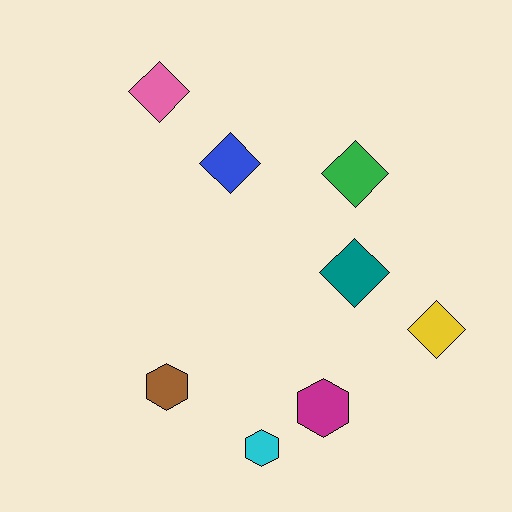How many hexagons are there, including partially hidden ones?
There are 3 hexagons.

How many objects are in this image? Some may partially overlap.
There are 8 objects.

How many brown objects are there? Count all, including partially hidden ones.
There is 1 brown object.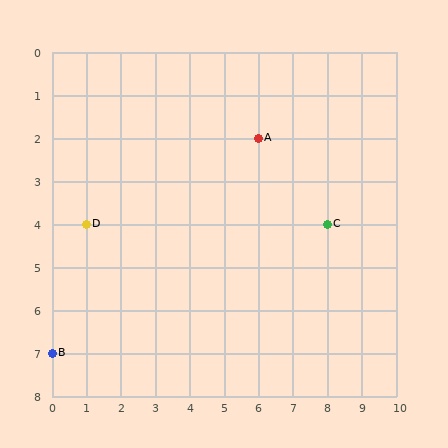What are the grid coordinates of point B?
Point B is at grid coordinates (0, 7).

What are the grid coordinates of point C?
Point C is at grid coordinates (8, 4).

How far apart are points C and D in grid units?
Points C and D are 7 columns apart.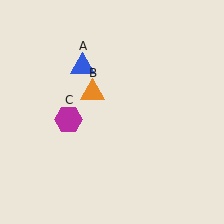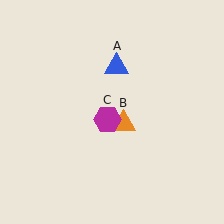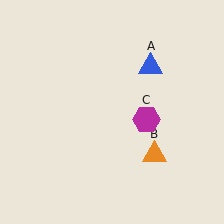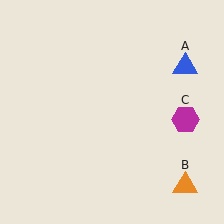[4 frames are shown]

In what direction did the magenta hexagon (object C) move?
The magenta hexagon (object C) moved right.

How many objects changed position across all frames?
3 objects changed position: blue triangle (object A), orange triangle (object B), magenta hexagon (object C).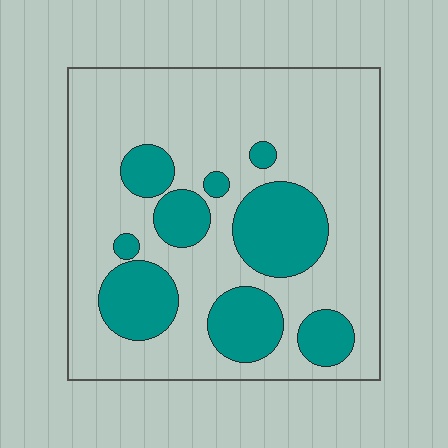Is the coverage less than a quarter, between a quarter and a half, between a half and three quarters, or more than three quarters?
Between a quarter and a half.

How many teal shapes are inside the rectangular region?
9.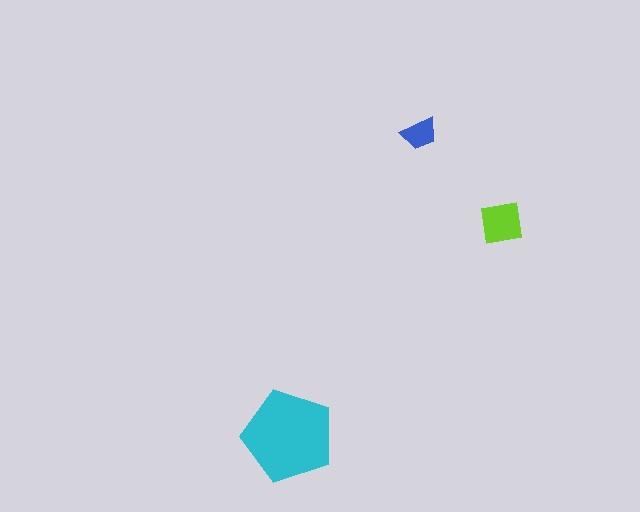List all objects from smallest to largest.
The blue trapezoid, the lime square, the cyan pentagon.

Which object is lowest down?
The cyan pentagon is bottommost.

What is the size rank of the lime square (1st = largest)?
2nd.